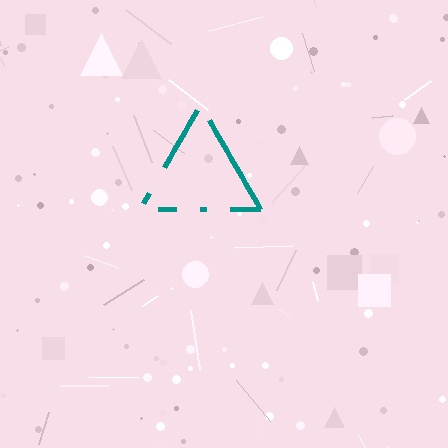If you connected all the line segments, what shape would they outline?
They would outline a triangle.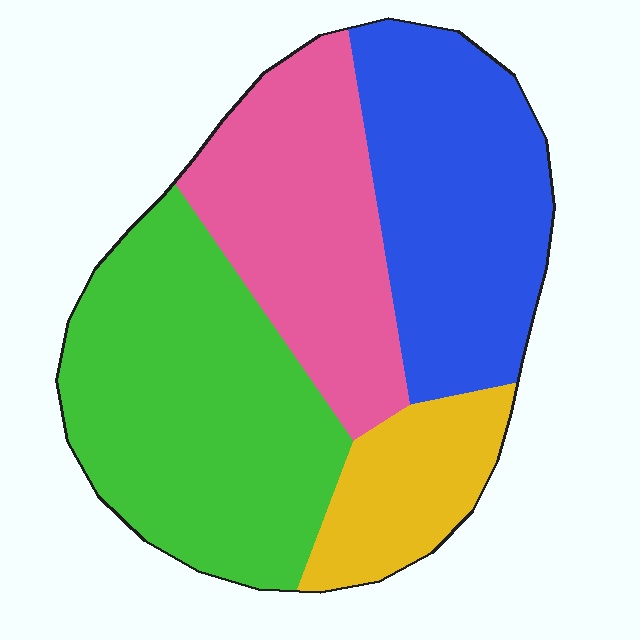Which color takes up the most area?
Green, at roughly 35%.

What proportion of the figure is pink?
Pink covers 25% of the figure.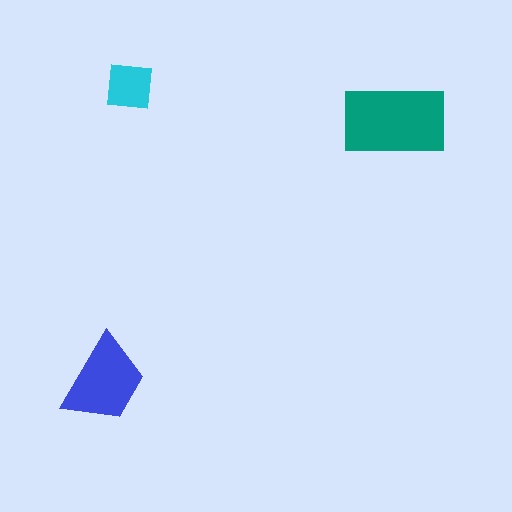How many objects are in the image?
There are 3 objects in the image.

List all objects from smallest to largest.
The cyan square, the blue trapezoid, the teal rectangle.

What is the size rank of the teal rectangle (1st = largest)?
1st.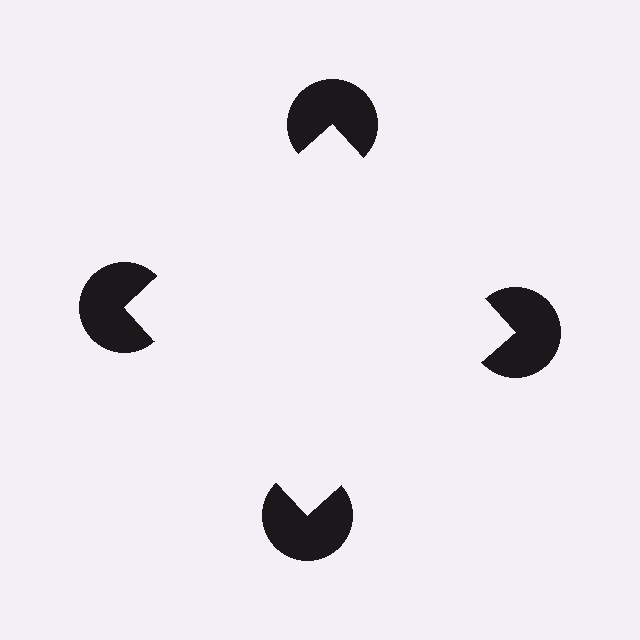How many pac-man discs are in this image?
There are 4 — one at each vertex of the illusory square.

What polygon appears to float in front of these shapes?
An illusory square — its edges are inferred from the aligned wedge cuts in the pac-man discs, not physically drawn.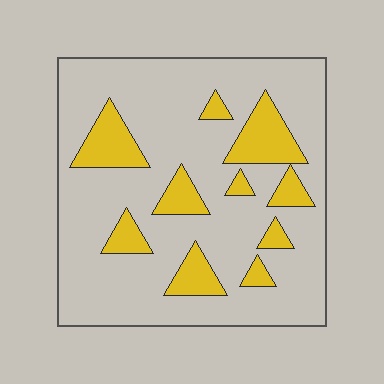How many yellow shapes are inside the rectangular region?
10.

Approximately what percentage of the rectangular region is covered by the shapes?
Approximately 20%.